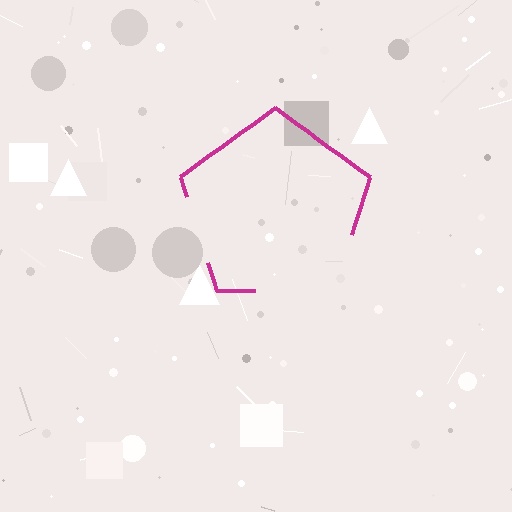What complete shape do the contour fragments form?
The contour fragments form a pentagon.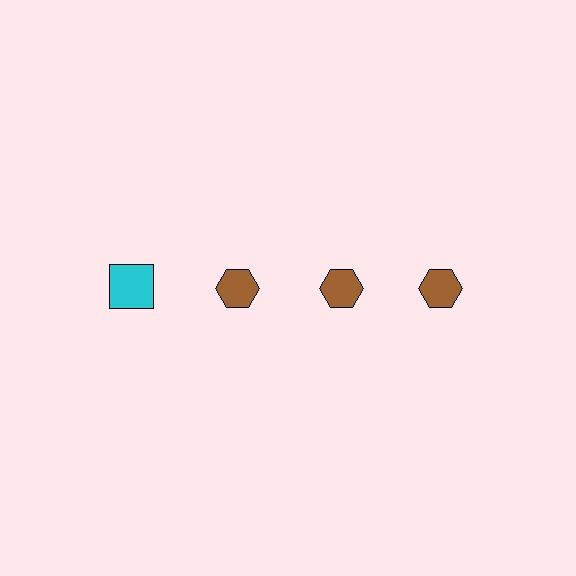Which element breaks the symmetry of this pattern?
The cyan square in the top row, leftmost column breaks the symmetry. All other shapes are brown hexagons.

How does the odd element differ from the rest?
It differs in both color (cyan instead of brown) and shape (square instead of hexagon).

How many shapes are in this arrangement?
There are 4 shapes arranged in a grid pattern.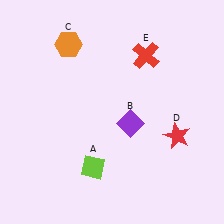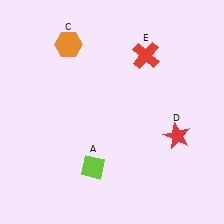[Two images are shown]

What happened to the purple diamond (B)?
The purple diamond (B) was removed in Image 2. It was in the bottom-right area of Image 1.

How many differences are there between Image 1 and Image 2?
There is 1 difference between the two images.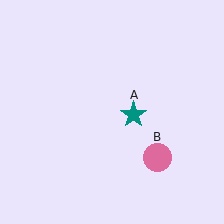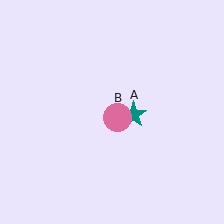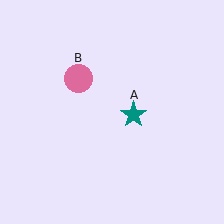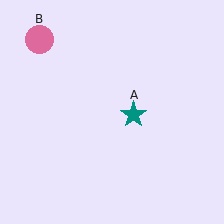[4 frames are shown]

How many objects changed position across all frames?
1 object changed position: pink circle (object B).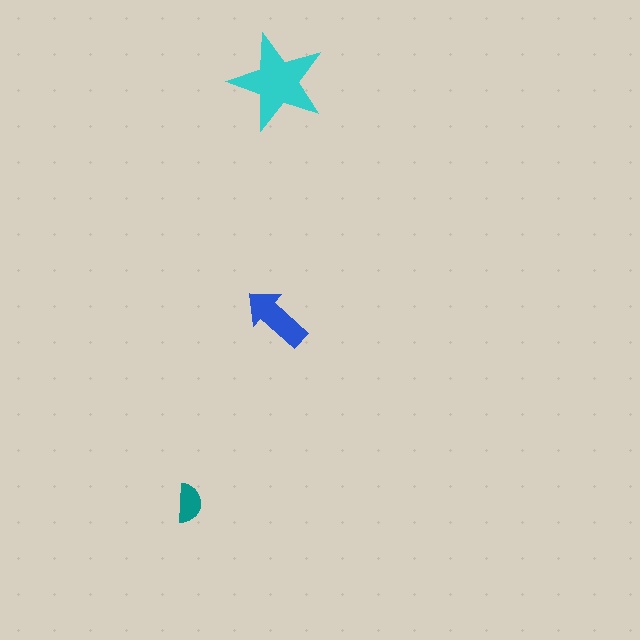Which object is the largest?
The cyan star.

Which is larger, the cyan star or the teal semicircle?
The cyan star.